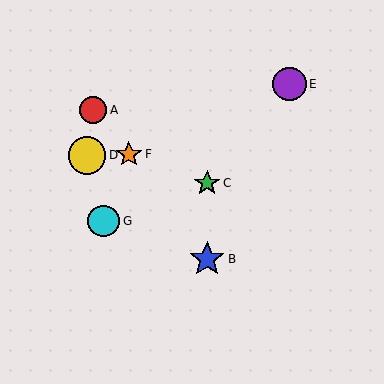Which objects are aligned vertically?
Objects B, C are aligned vertically.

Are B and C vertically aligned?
Yes, both are at x≈207.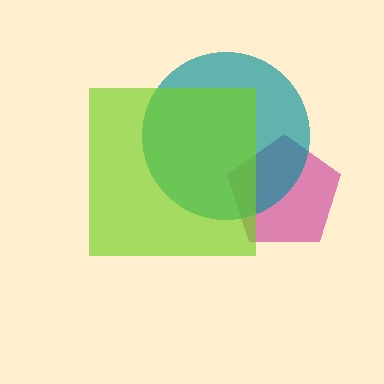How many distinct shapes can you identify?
There are 3 distinct shapes: a magenta pentagon, a teal circle, a lime square.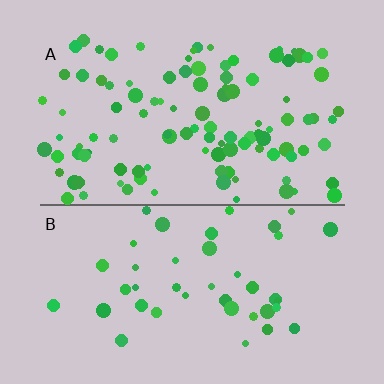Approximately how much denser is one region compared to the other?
Approximately 2.5× — region A over region B.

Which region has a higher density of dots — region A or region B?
A (the top).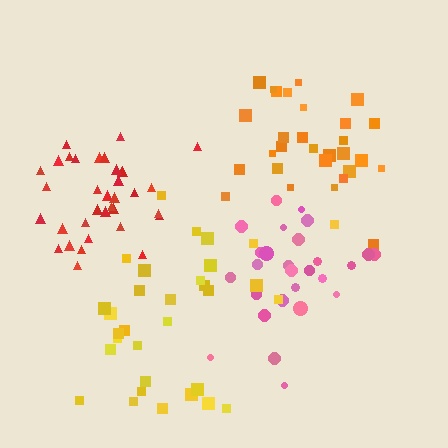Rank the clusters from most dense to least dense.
red, pink, orange, yellow.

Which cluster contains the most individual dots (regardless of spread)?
Red (35).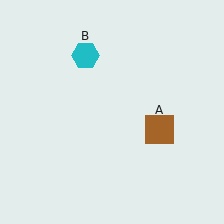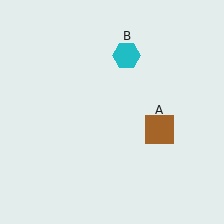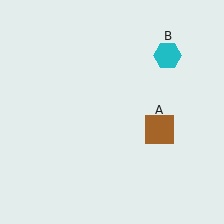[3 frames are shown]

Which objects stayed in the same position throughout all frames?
Brown square (object A) remained stationary.